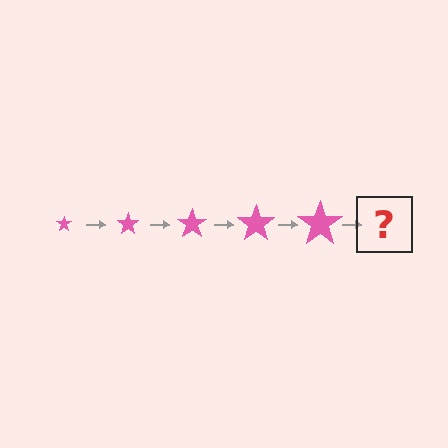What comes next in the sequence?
The next element should be a pink star, larger than the previous one.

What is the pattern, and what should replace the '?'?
The pattern is that the star gets progressively larger each step. The '?' should be a pink star, larger than the previous one.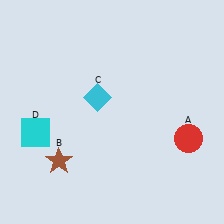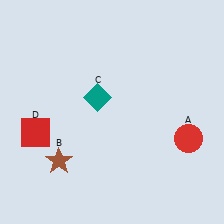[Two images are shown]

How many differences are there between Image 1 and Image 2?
There are 2 differences between the two images.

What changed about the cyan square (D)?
In Image 1, D is cyan. In Image 2, it changed to red.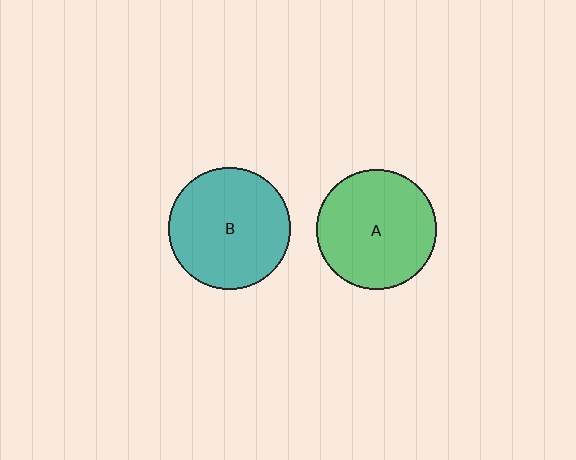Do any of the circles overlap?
No, none of the circles overlap.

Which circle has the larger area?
Circle B (teal).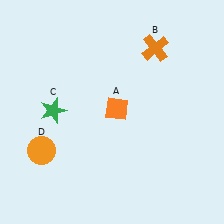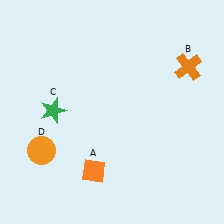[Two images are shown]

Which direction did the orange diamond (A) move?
The orange diamond (A) moved down.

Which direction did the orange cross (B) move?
The orange cross (B) moved right.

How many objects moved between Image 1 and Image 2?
2 objects moved between the two images.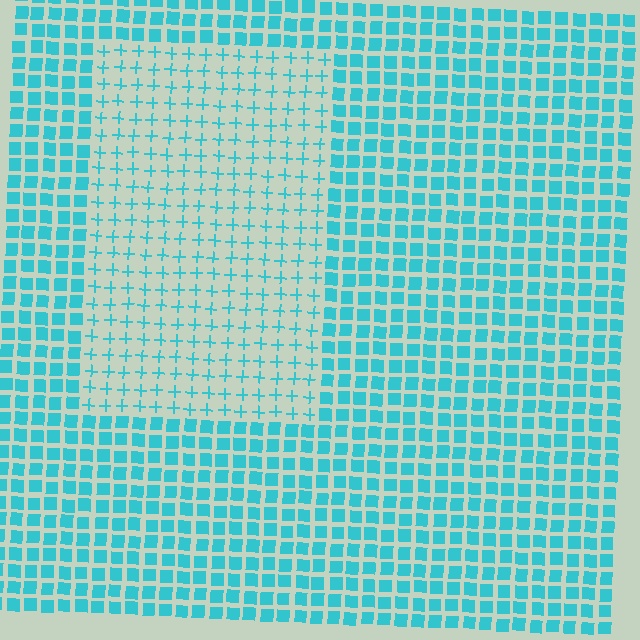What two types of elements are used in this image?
The image uses plus signs inside the rectangle region and squares outside it.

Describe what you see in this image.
The image is filled with small cyan elements arranged in a uniform grid. A rectangle-shaped region contains plus signs, while the surrounding area contains squares. The boundary is defined purely by the change in element shape.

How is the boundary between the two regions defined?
The boundary is defined by a change in element shape: plus signs inside vs. squares outside. All elements share the same color and spacing.